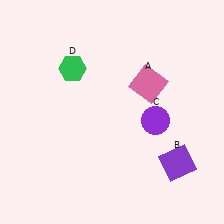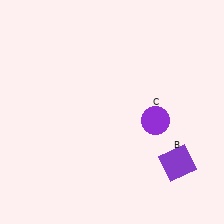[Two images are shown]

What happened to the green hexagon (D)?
The green hexagon (D) was removed in Image 2. It was in the top-left area of Image 1.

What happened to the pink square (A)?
The pink square (A) was removed in Image 2. It was in the top-right area of Image 1.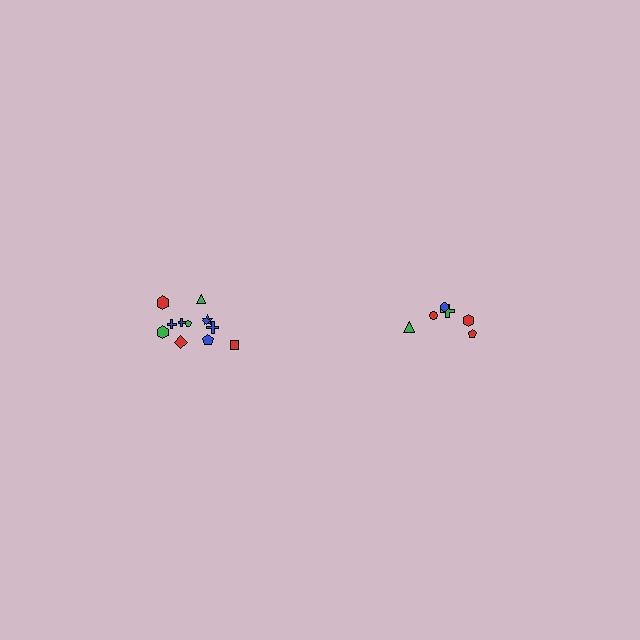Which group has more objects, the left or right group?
The left group.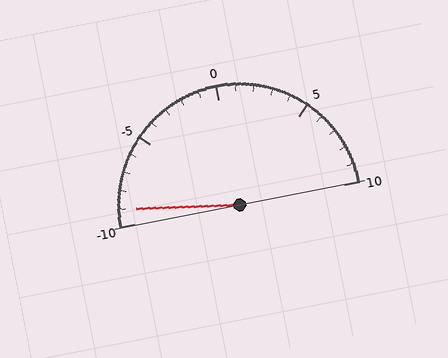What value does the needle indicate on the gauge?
The needle indicates approximately -9.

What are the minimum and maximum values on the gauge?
The gauge ranges from -10 to 10.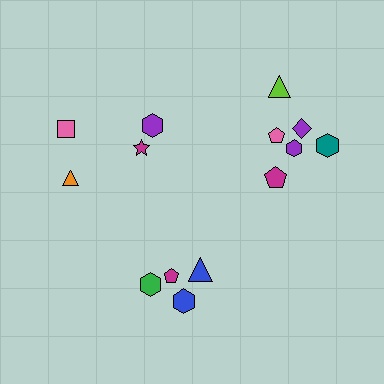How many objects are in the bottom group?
There are 4 objects.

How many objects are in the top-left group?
There are 4 objects.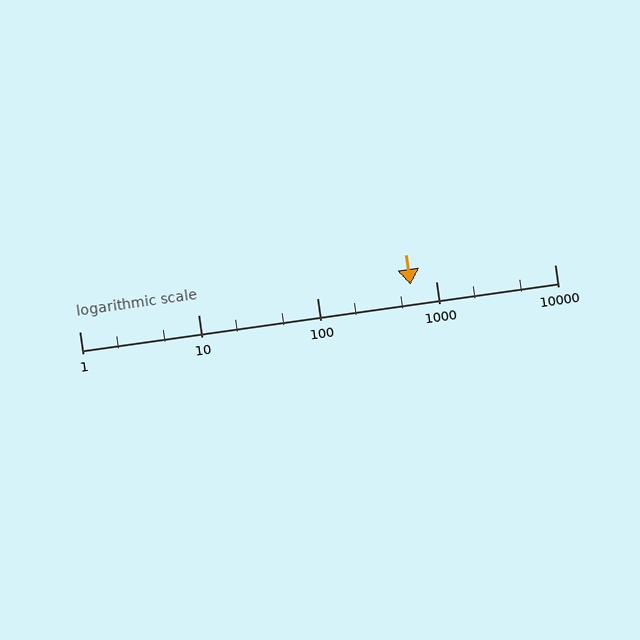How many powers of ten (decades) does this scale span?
The scale spans 4 decades, from 1 to 10000.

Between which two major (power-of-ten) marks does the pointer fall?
The pointer is between 100 and 1000.